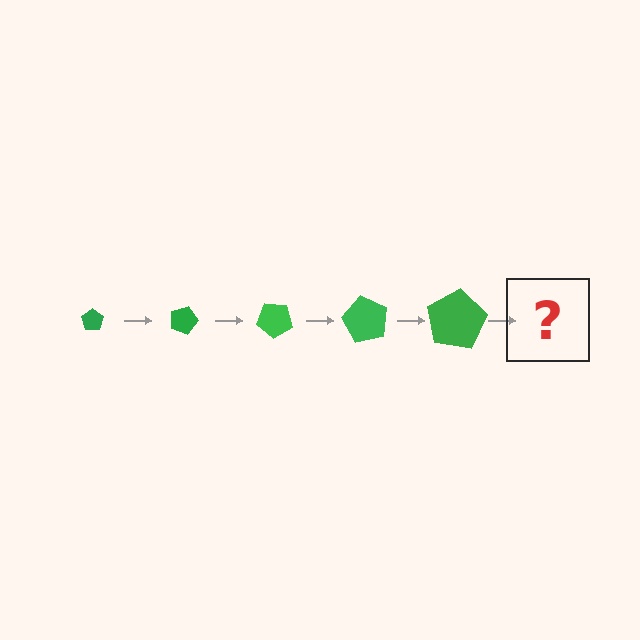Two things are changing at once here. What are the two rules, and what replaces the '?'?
The two rules are that the pentagon grows larger each step and it rotates 20 degrees each step. The '?' should be a pentagon, larger than the previous one and rotated 100 degrees from the start.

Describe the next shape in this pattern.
It should be a pentagon, larger than the previous one and rotated 100 degrees from the start.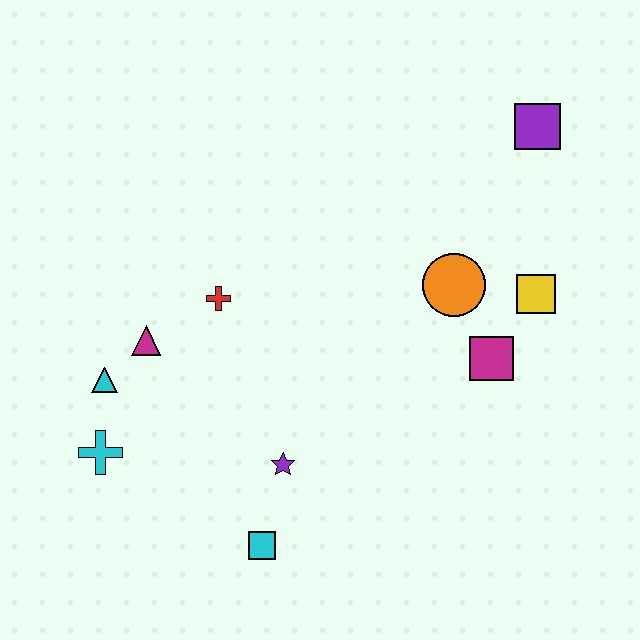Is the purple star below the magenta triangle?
Yes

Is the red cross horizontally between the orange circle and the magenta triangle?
Yes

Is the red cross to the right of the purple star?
No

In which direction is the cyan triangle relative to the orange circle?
The cyan triangle is to the left of the orange circle.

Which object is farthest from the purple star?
The purple square is farthest from the purple star.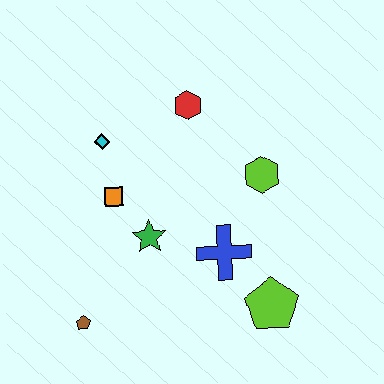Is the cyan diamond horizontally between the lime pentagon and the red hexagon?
No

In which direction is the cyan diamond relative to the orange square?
The cyan diamond is above the orange square.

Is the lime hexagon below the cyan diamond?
Yes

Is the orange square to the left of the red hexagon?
Yes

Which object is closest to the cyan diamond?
The orange square is closest to the cyan diamond.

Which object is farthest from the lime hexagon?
The brown pentagon is farthest from the lime hexagon.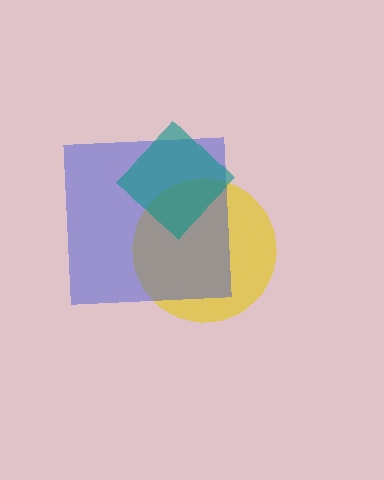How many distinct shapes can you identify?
There are 3 distinct shapes: a yellow circle, a blue square, a teal diamond.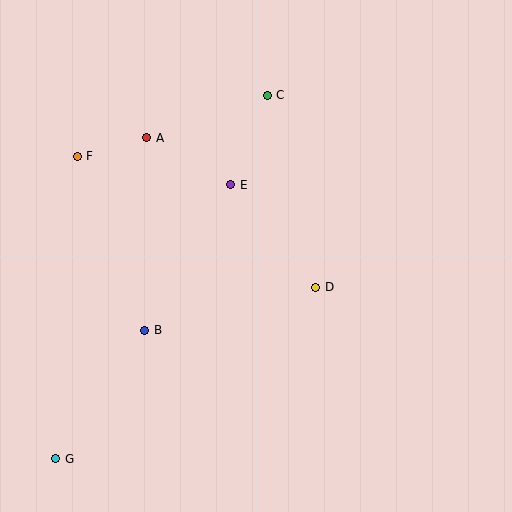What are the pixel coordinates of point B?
Point B is at (145, 330).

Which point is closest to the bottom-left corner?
Point G is closest to the bottom-left corner.